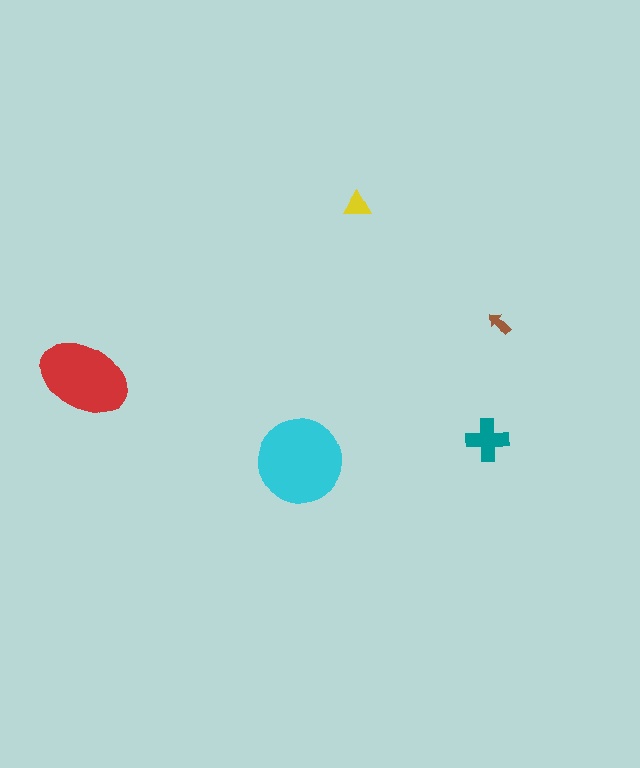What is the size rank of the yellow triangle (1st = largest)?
4th.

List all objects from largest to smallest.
The cyan circle, the red ellipse, the teal cross, the yellow triangle, the brown arrow.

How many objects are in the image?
There are 5 objects in the image.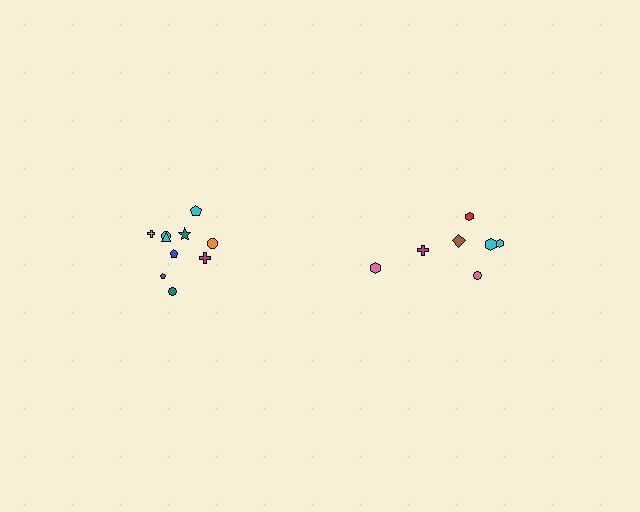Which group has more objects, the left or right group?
The left group.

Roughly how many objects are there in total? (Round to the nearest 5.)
Roughly 15 objects in total.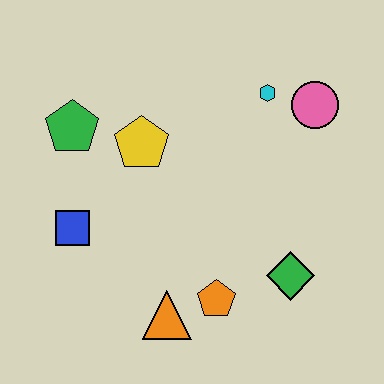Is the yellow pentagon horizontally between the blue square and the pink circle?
Yes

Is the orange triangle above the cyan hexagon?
No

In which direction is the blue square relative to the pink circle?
The blue square is to the left of the pink circle.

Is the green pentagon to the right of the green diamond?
No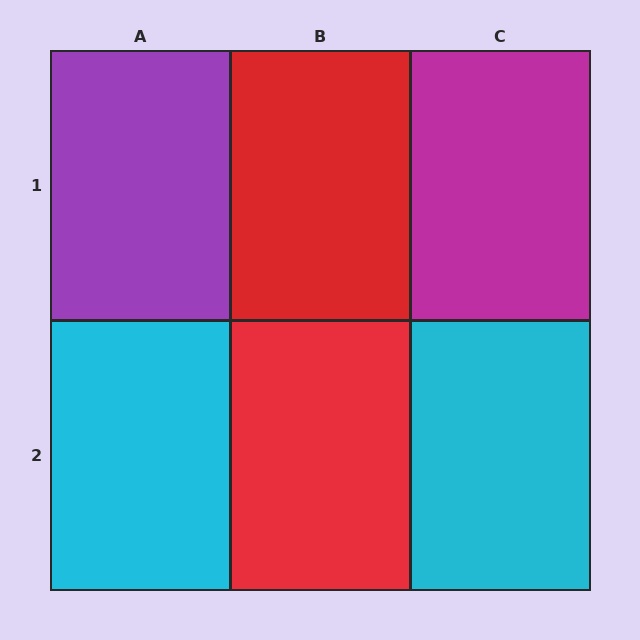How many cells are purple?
1 cell is purple.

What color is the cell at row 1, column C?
Magenta.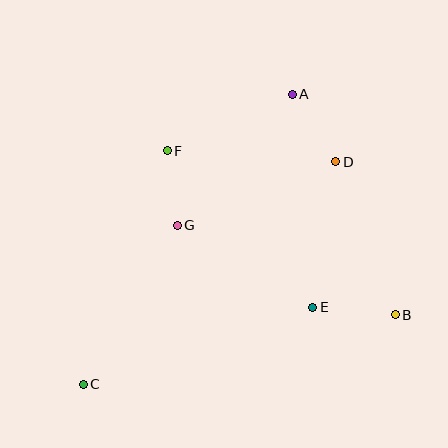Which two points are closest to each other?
Points F and G are closest to each other.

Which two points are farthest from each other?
Points A and C are farthest from each other.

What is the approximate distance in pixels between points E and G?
The distance between E and G is approximately 159 pixels.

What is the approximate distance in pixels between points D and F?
The distance between D and F is approximately 169 pixels.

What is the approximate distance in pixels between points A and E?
The distance between A and E is approximately 214 pixels.